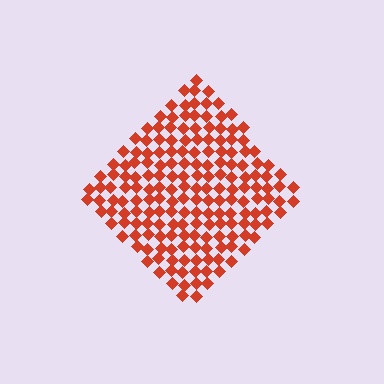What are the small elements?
The small elements are diamonds.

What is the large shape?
The large shape is a diamond.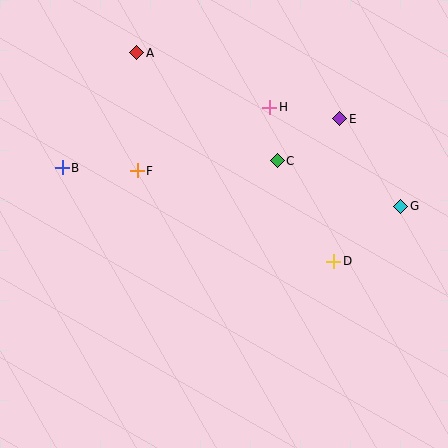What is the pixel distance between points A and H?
The distance between A and H is 144 pixels.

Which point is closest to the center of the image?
Point C at (277, 161) is closest to the center.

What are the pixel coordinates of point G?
Point G is at (401, 206).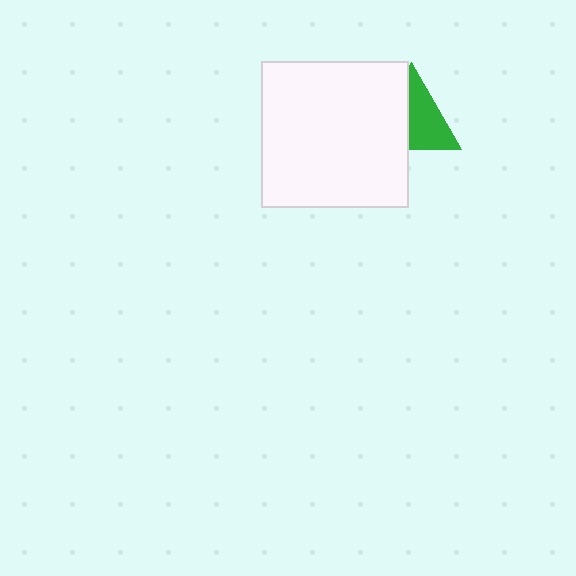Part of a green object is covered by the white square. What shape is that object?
It is a triangle.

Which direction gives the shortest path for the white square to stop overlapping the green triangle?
Moving left gives the shortest separation.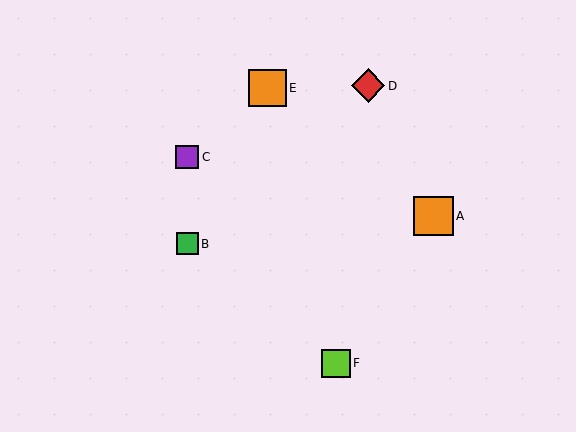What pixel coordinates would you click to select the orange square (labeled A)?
Click at (433, 216) to select the orange square A.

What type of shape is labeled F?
Shape F is a lime square.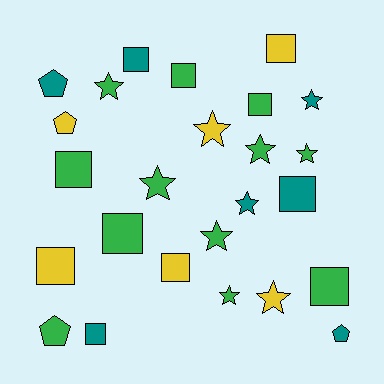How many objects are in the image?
There are 25 objects.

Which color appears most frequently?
Green, with 12 objects.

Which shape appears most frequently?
Square, with 11 objects.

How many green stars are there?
There are 6 green stars.